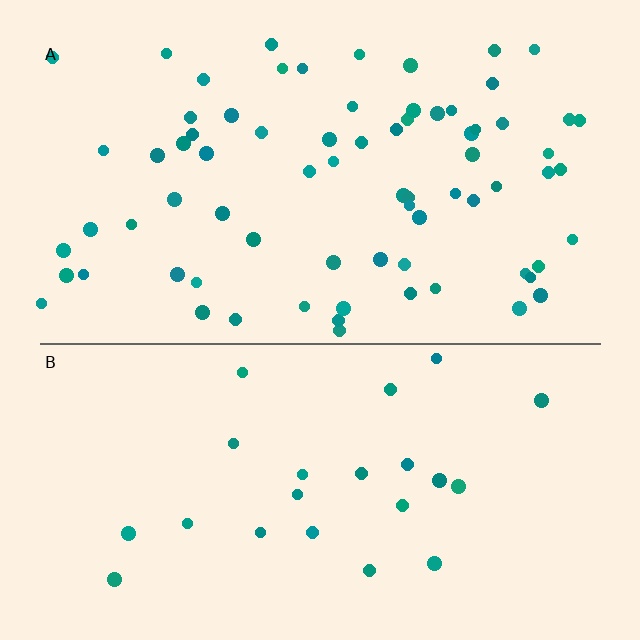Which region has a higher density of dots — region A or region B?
A (the top).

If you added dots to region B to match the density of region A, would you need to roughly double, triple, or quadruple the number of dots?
Approximately triple.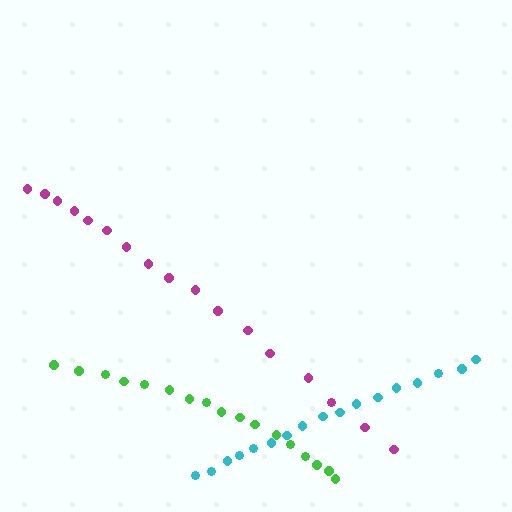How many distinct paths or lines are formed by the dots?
There are 3 distinct paths.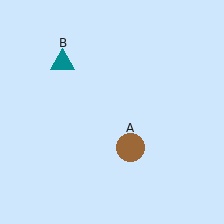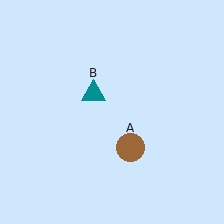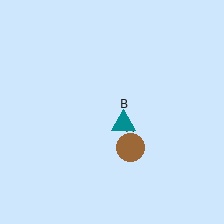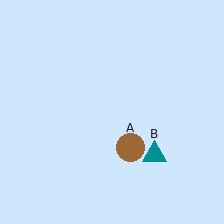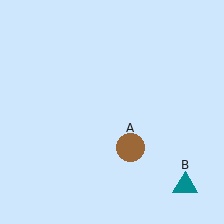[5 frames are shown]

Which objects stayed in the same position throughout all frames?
Brown circle (object A) remained stationary.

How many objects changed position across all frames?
1 object changed position: teal triangle (object B).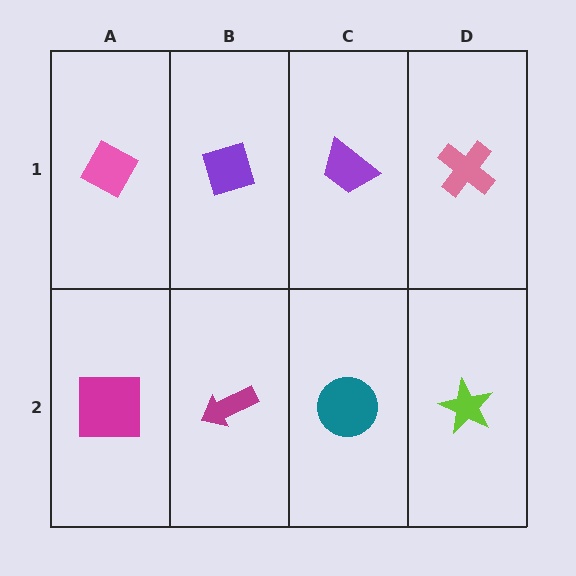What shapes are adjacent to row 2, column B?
A purple diamond (row 1, column B), a magenta square (row 2, column A), a teal circle (row 2, column C).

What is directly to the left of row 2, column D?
A teal circle.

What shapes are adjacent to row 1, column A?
A magenta square (row 2, column A), a purple diamond (row 1, column B).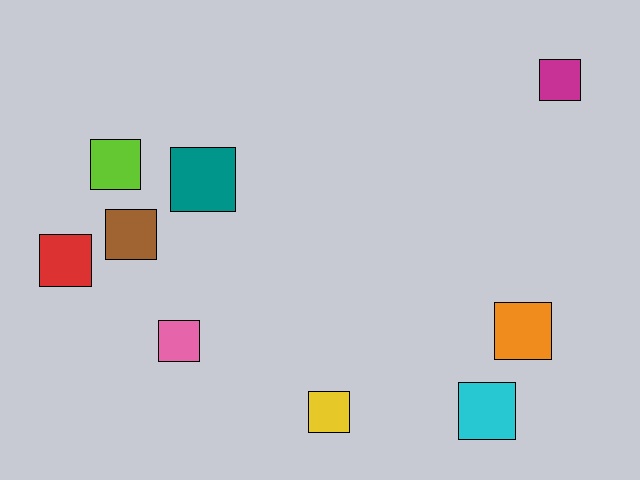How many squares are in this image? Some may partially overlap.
There are 9 squares.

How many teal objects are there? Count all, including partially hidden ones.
There is 1 teal object.